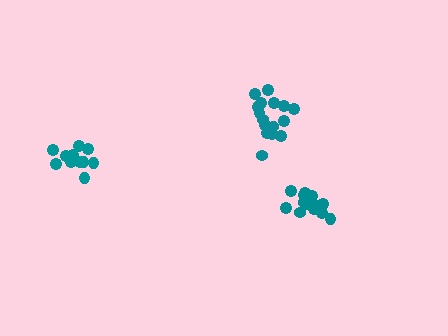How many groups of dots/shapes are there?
There are 3 groups.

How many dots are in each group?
Group 1: 11 dots, Group 2: 16 dots, Group 3: 15 dots (42 total).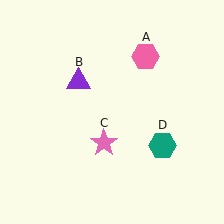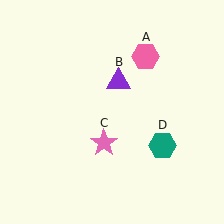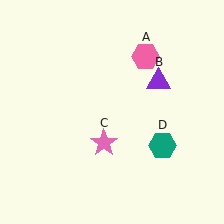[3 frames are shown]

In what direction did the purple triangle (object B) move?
The purple triangle (object B) moved right.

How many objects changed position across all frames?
1 object changed position: purple triangle (object B).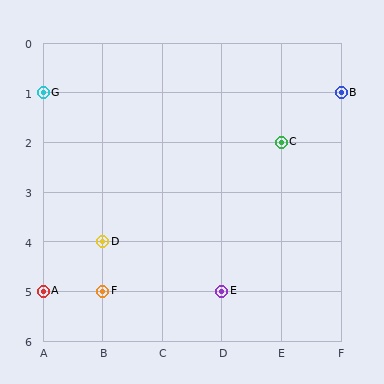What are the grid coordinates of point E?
Point E is at grid coordinates (D, 5).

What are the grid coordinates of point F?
Point F is at grid coordinates (B, 5).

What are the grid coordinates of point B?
Point B is at grid coordinates (F, 1).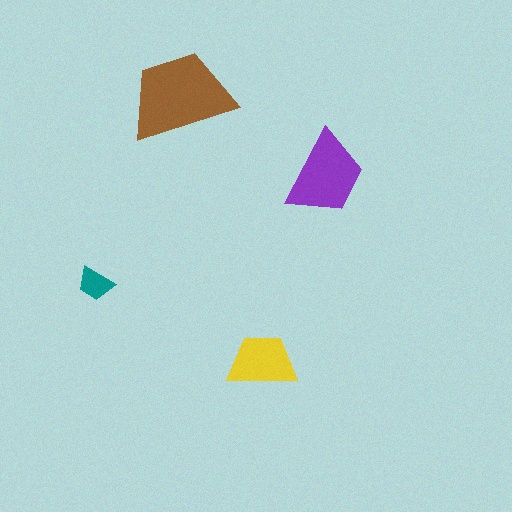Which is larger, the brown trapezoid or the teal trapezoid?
The brown one.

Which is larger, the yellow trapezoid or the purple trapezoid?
The purple one.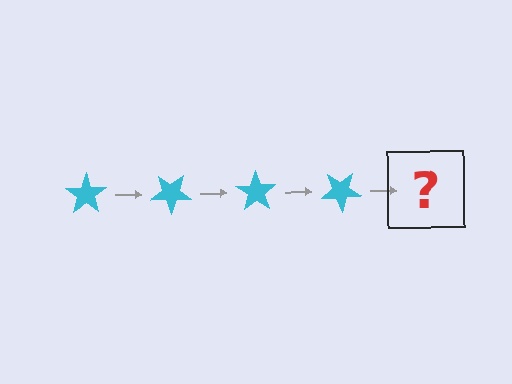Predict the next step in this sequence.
The next step is a cyan star rotated 140 degrees.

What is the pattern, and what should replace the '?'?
The pattern is that the star rotates 35 degrees each step. The '?' should be a cyan star rotated 140 degrees.